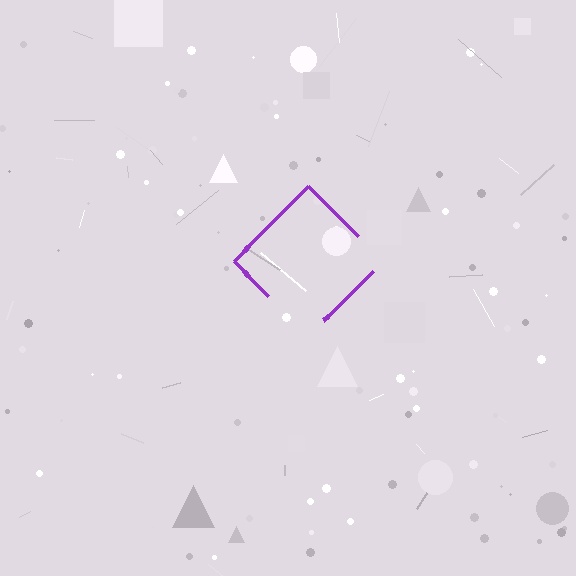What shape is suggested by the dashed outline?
The dashed outline suggests a diamond.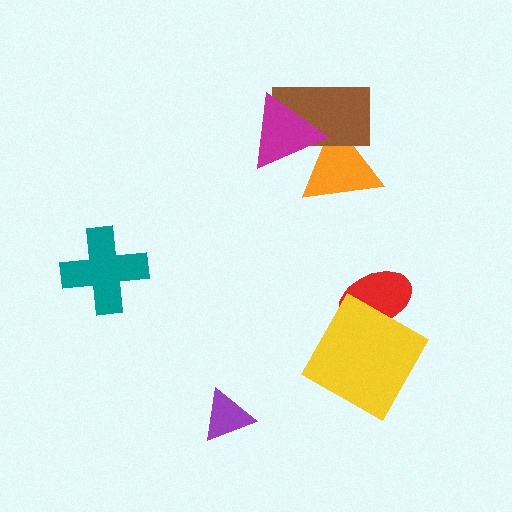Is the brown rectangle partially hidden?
Yes, it is partially covered by another shape.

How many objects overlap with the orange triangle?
2 objects overlap with the orange triangle.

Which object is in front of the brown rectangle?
The magenta triangle is in front of the brown rectangle.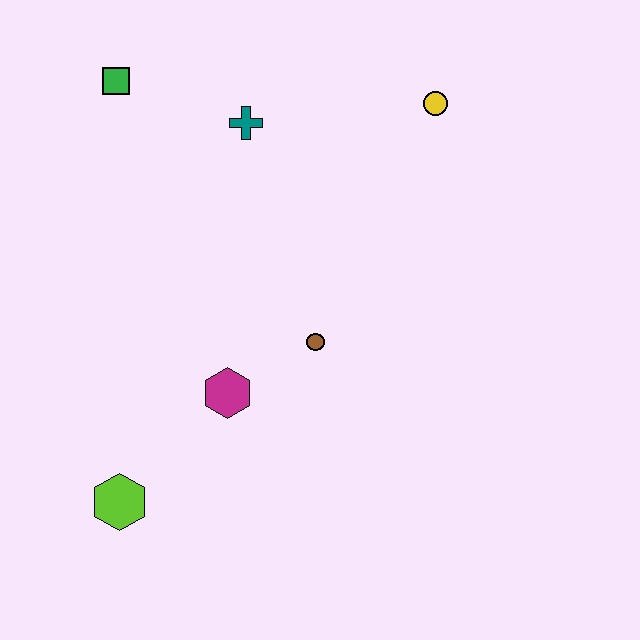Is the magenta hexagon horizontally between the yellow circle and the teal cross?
No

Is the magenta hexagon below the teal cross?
Yes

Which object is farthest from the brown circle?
The green square is farthest from the brown circle.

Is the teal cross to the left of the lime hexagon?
No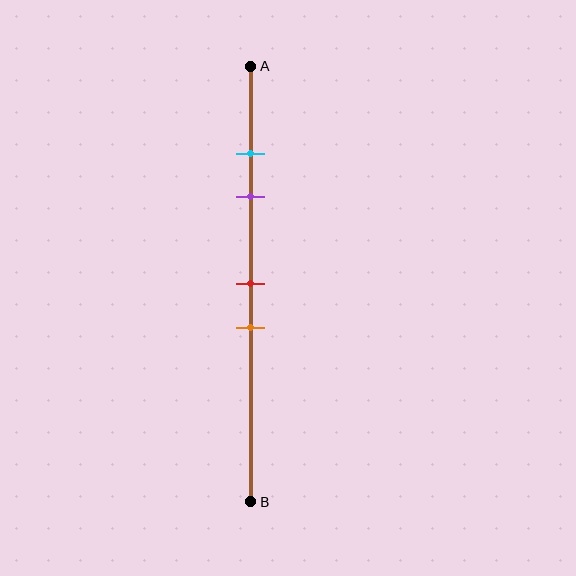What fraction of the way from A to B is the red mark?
The red mark is approximately 50% (0.5) of the way from A to B.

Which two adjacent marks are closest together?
The cyan and purple marks are the closest adjacent pair.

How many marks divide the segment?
There are 4 marks dividing the segment.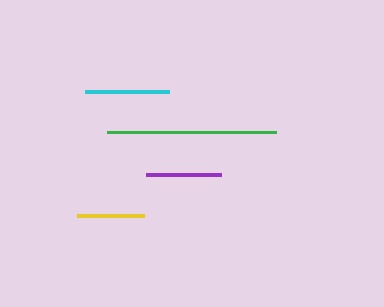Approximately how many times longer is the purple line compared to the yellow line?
The purple line is approximately 1.1 times the length of the yellow line.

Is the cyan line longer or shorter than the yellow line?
The cyan line is longer than the yellow line.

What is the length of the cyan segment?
The cyan segment is approximately 84 pixels long.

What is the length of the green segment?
The green segment is approximately 169 pixels long.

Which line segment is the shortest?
The yellow line is the shortest at approximately 67 pixels.